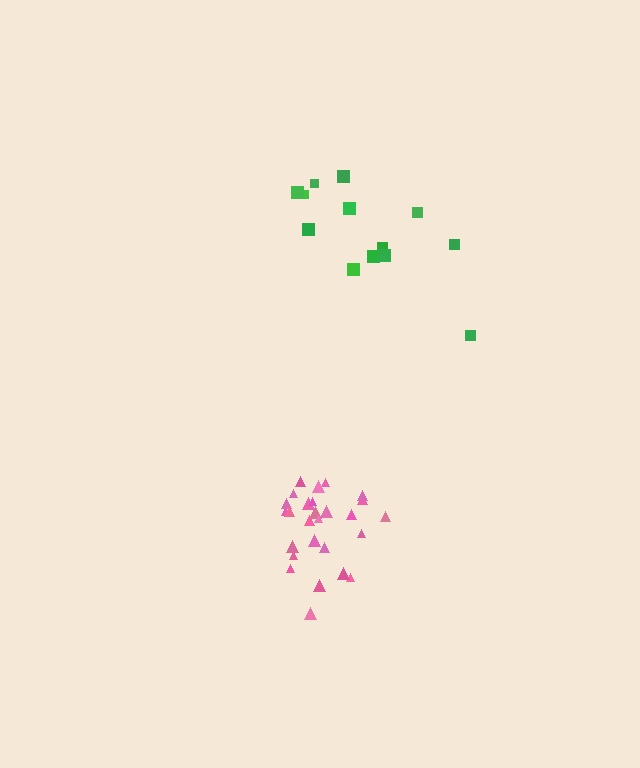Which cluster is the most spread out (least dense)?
Green.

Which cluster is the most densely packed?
Pink.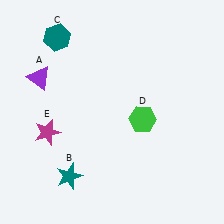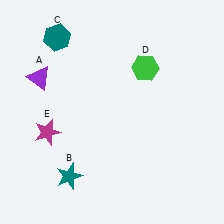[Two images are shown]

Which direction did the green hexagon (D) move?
The green hexagon (D) moved up.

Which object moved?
The green hexagon (D) moved up.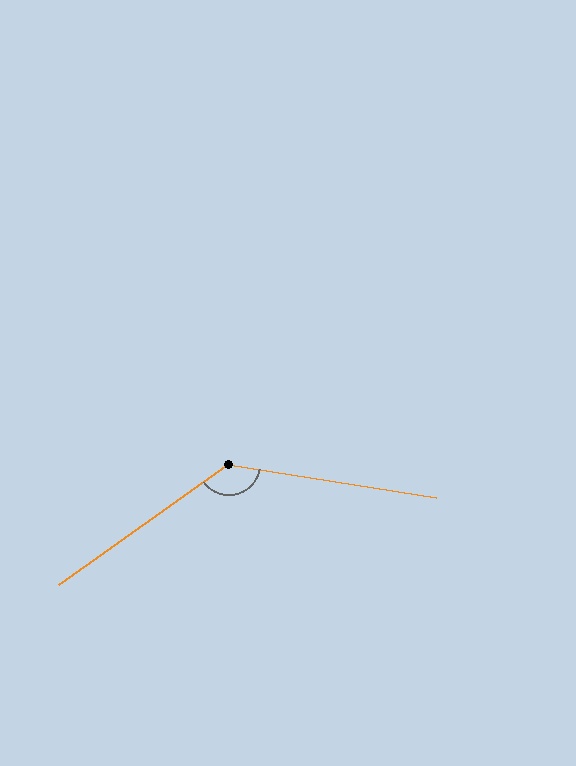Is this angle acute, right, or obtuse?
It is obtuse.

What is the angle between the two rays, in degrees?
Approximately 135 degrees.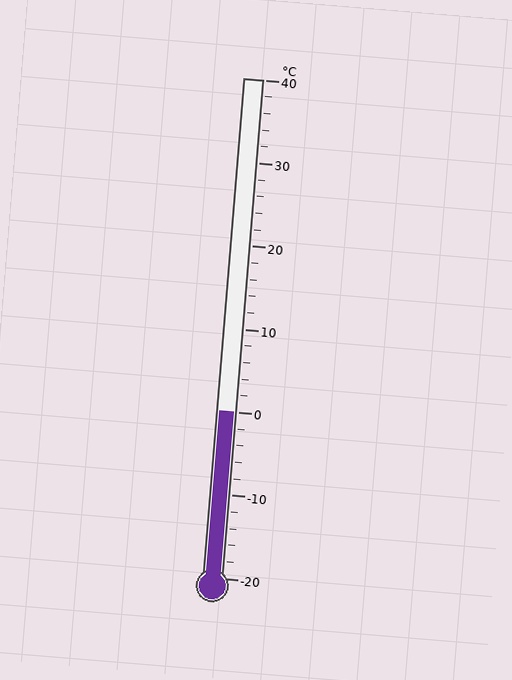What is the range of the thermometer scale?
The thermometer scale ranges from -20°C to 40°C.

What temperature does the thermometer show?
The thermometer shows approximately 0°C.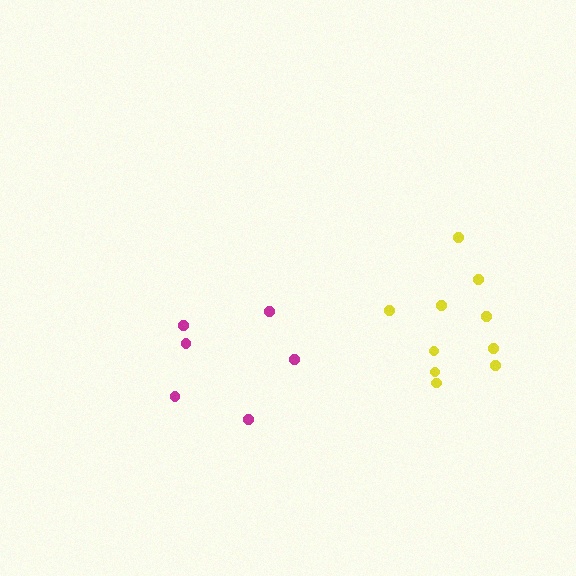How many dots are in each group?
Group 1: 6 dots, Group 2: 10 dots (16 total).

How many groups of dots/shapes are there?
There are 2 groups.